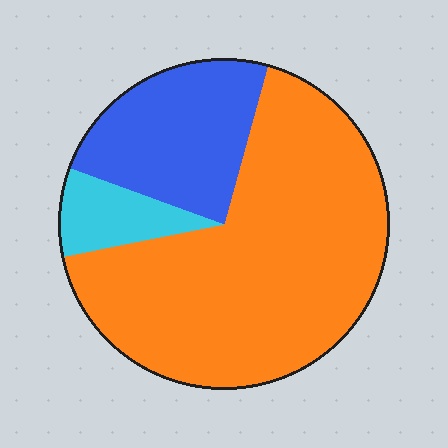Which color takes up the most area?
Orange, at roughly 65%.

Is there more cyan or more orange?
Orange.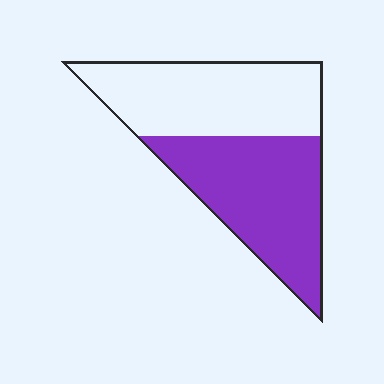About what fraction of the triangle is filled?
About one half (1/2).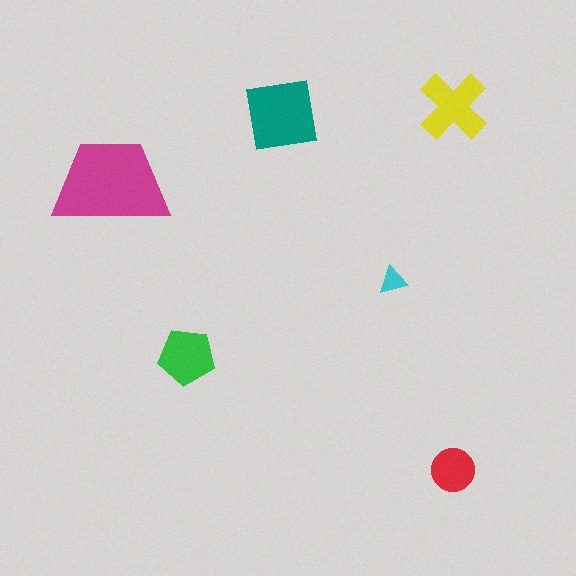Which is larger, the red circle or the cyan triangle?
The red circle.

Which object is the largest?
The magenta trapezoid.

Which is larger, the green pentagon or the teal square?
The teal square.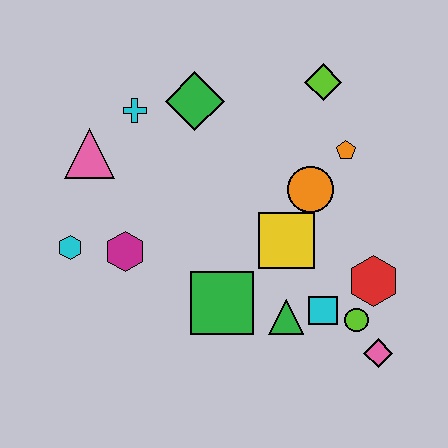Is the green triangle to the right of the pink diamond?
No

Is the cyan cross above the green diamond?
No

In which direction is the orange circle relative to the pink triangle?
The orange circle is to the right of the pink triangle.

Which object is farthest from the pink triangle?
The pink diamond is farthest from the pink triangle.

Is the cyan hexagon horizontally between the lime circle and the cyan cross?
No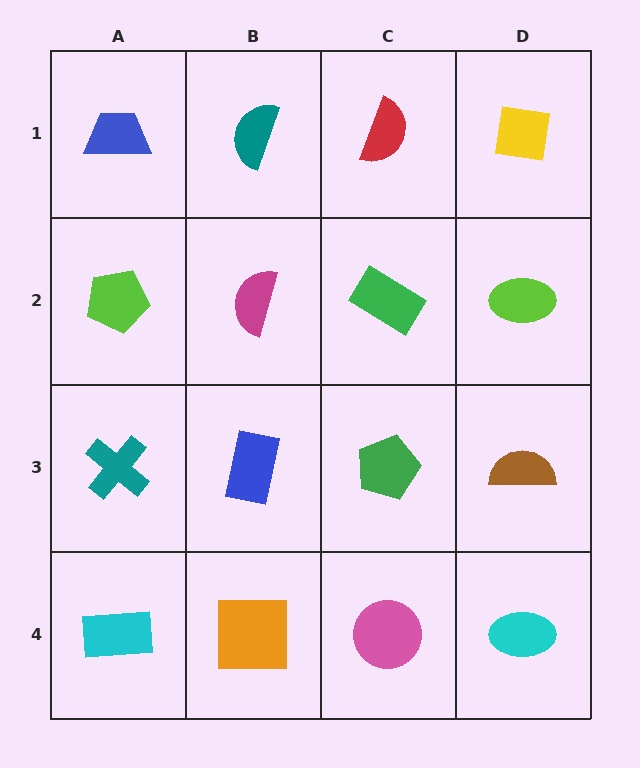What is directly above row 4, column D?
A brown semicircle.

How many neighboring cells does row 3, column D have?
3.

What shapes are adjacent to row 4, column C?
A green pentagon (row 3, column C), an orange square (row 4, column B), a cyan ellipse (row 4, column D).